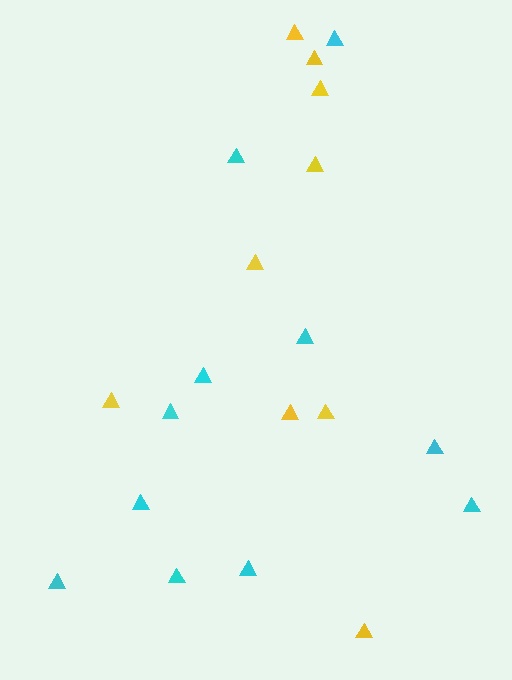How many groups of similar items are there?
There are 2 groups: one group of cyan triangles (11) and one group of yellow triangles (9).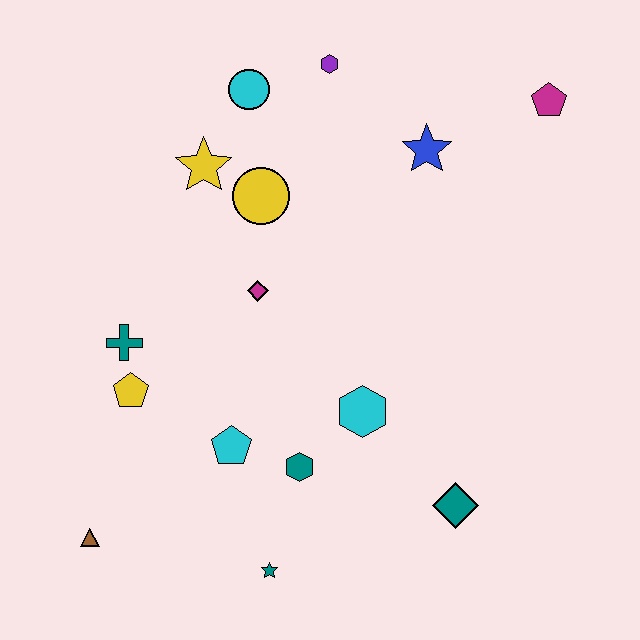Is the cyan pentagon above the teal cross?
No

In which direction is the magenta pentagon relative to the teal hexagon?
The magenta pentagon is above the teal hexagon.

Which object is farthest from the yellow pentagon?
The magenta pentagon is farthest from the yellow pentagon.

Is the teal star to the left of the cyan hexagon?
Yes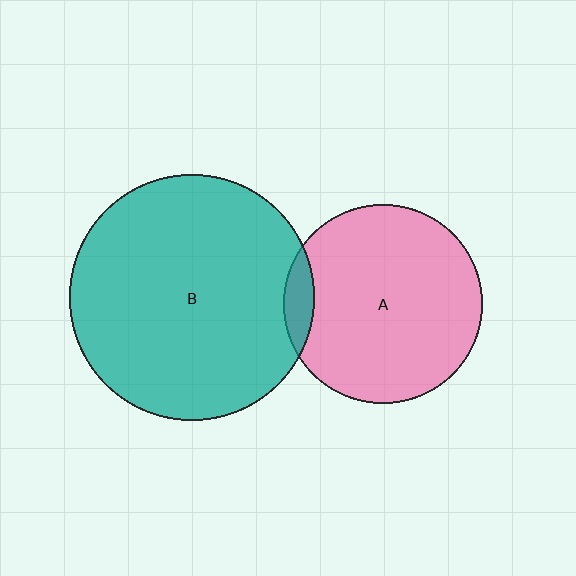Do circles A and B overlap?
Yes.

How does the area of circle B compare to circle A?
Approximately 1.5 times.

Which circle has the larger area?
Circle B (teal).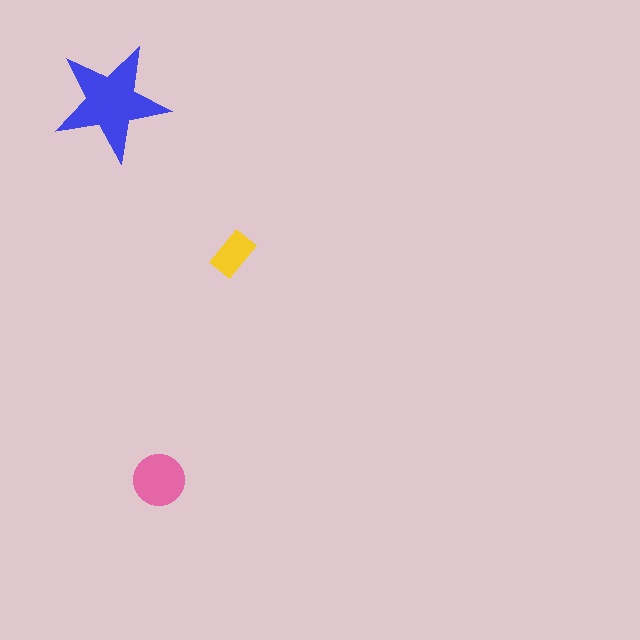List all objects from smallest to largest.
The yellow rectangle, the pink circle, the blue star.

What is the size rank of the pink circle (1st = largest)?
2nd.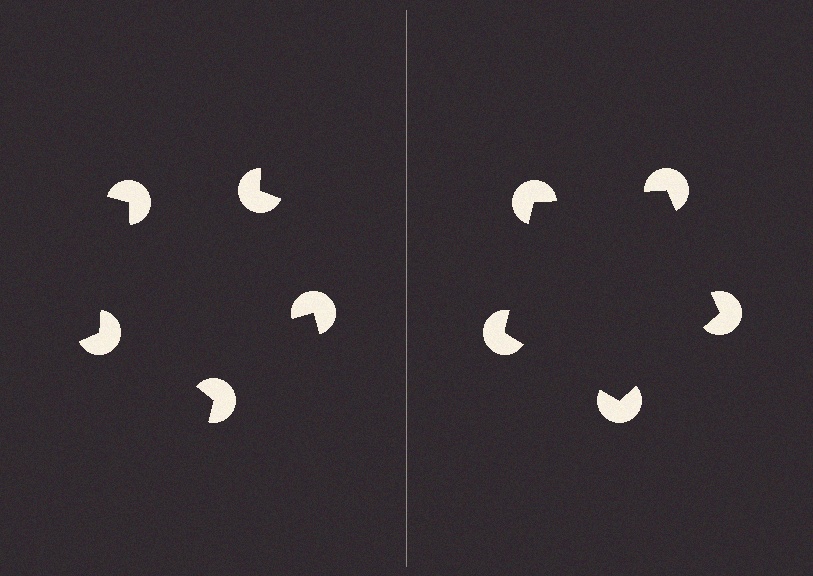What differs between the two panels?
The pac-man discs are positioned identically on both sides; only the wedge orientations differ. On the right they align to a pentagon; on the left they are misaligned.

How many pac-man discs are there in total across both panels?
10 — 5 on each side.